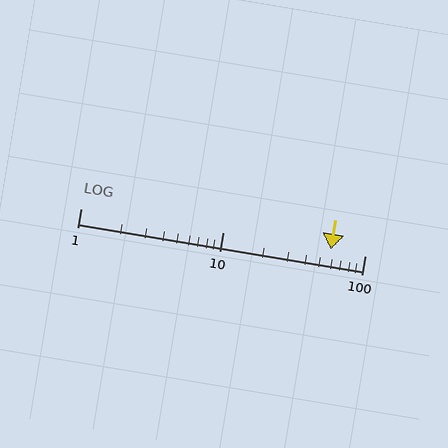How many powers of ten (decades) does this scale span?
The scale spans 2 decades, from 1 to 100.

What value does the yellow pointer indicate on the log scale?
The pointer indicates approximately 58.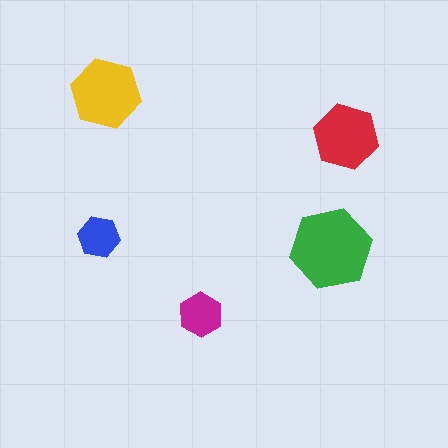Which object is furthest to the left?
The blue hexagon is leftmost.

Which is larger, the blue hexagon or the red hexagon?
The red one.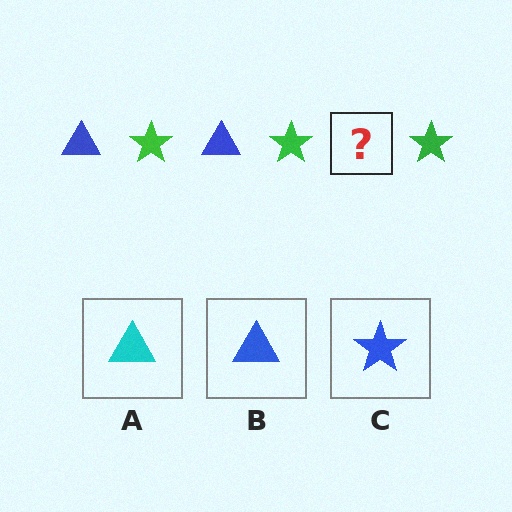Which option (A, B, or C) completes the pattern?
B.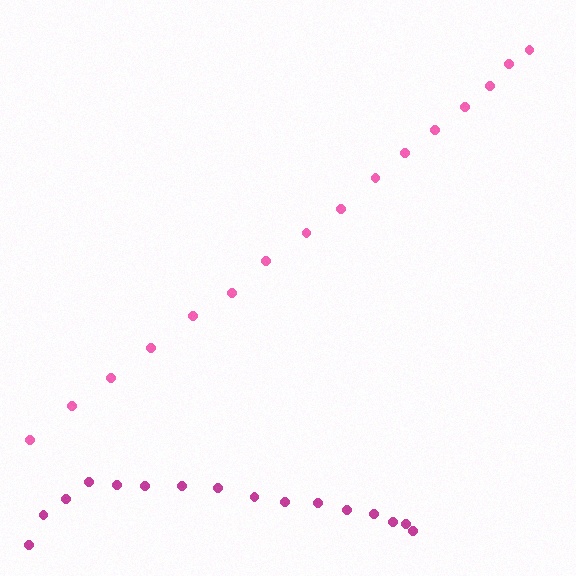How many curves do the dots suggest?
There are 2 distinct paths.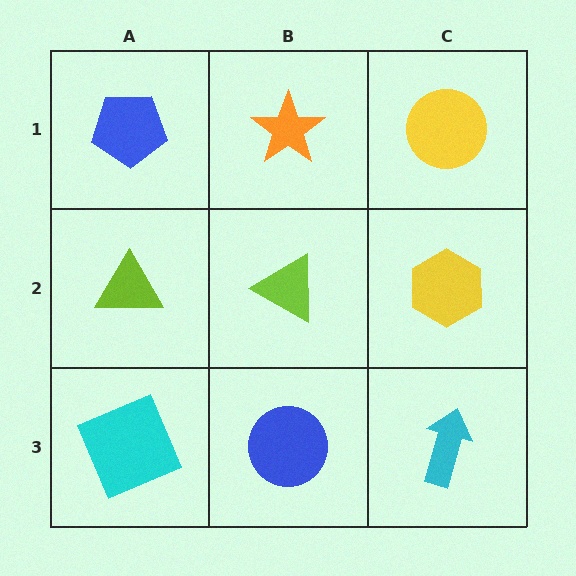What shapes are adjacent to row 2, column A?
A blue pentagon (row 1, column A), a cyan square (row 3, column A), a lime triangle (row 2, column B).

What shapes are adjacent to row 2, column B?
An orange star (row 1, column B), a blue circle (row 3, column B), a lime triangle (row 2, column A), a yellow hexagon (row 2, column C).